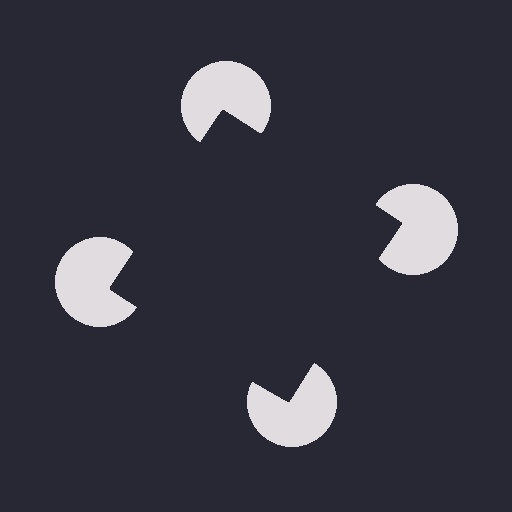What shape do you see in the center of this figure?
An illusory square — its edges are inferred from the aligned wedge cuts in the pac-man discs, not physically drawn.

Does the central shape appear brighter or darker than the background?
It typically appears slightly darker than the background, even though no actual brightness change is drawn.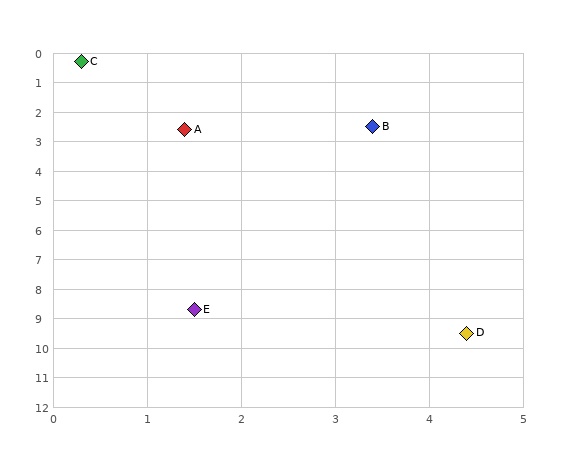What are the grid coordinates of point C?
Point C is at approximately (0.3, 0.3).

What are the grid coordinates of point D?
Point D is at approximately (4.4, 9.5).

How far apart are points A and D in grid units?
Points A and D are about 7.5 grid units apart.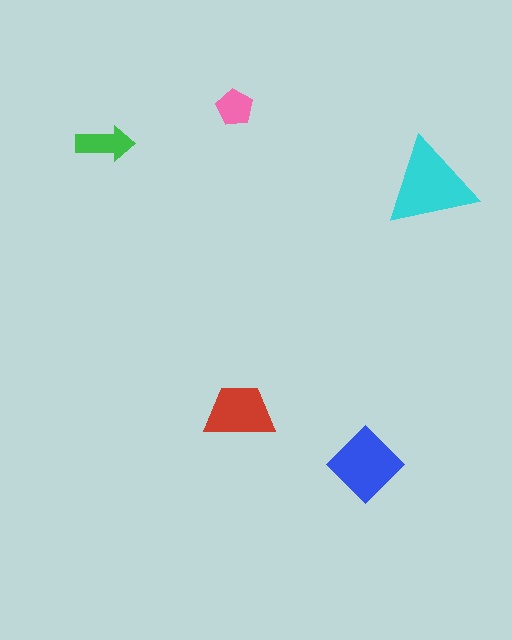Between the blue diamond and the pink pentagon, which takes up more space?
The blue diamond.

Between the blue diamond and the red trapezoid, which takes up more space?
The blue diamond.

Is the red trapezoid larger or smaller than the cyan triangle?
Smaller.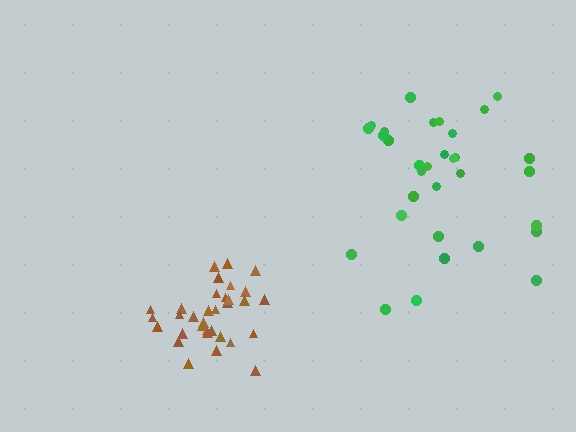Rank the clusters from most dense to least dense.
brown, green.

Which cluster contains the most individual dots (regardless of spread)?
Brown (34).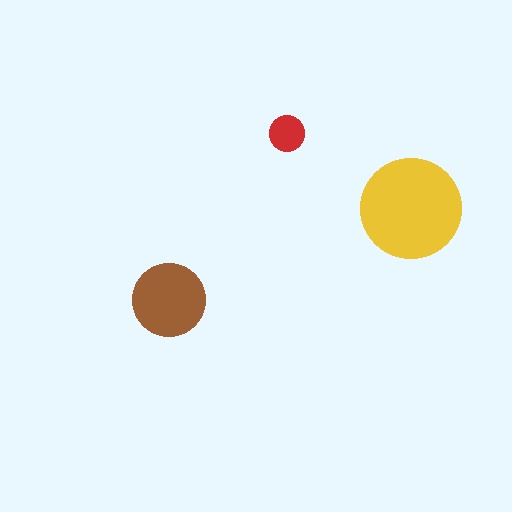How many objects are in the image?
There are 3 objects in the image.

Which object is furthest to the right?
The yellow circle is rightmost.